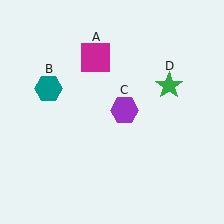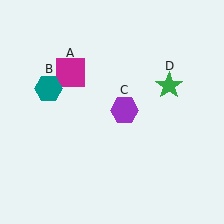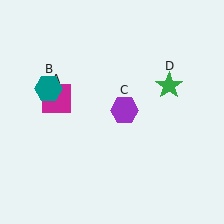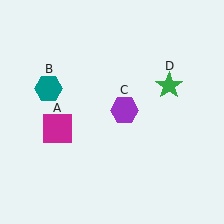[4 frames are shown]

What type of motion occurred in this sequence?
The magenta square (object A) rotated counterclockwise around the center of the scene.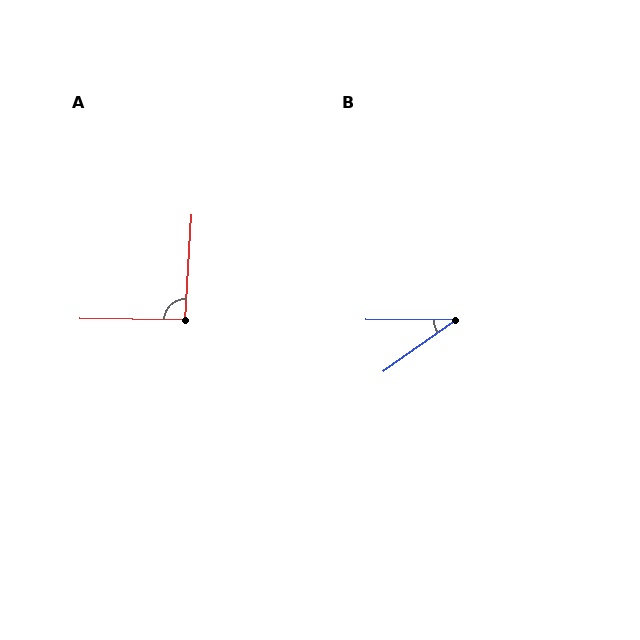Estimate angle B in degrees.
Approximately 35 degrees.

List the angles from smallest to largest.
B (35°), A (93°).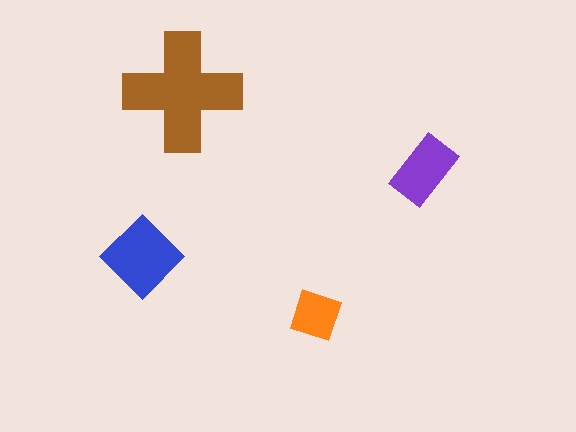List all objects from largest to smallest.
The brown cross, the blue diamond, the purple rectangle, the orange square.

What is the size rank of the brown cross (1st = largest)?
1st.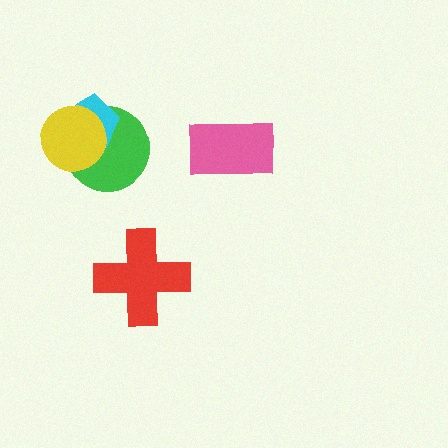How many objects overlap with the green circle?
2 objects overlap with the green circle.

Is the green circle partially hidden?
Yes, it is partially covered by another shape.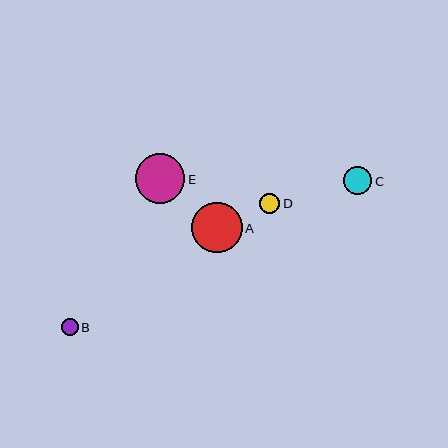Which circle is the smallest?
Circle B is the smallest with a size of approximately 17 pixels.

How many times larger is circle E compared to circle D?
Circle E is approximately 2.4 times the size of circle D.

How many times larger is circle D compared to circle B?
Circle D is approximately 1.2 times the size of circle B.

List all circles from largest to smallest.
From largest to smallest: A, E, C, D, B.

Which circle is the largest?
Circle A is the largest with a size of approximately 50 pixels.